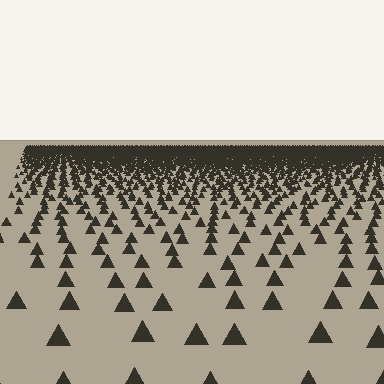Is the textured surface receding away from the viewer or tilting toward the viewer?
The surface is receding away from the viewer. Texture elements get smaller and denser toward the top.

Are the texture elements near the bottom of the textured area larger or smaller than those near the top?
Larger. Near the bottom, elements are closer to the viewer and appear at a bigger on-screen size.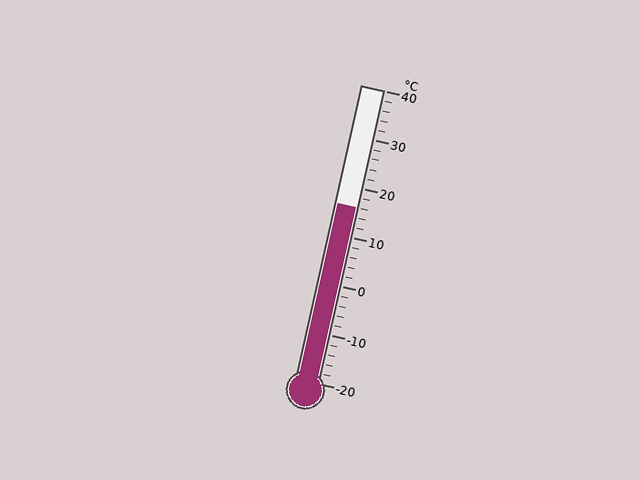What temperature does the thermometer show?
The thermometer shows approximately 16°C.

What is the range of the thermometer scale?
The thermometer scale ranges from -20°C to 40°C.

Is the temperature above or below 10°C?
The temperature is above 10°C.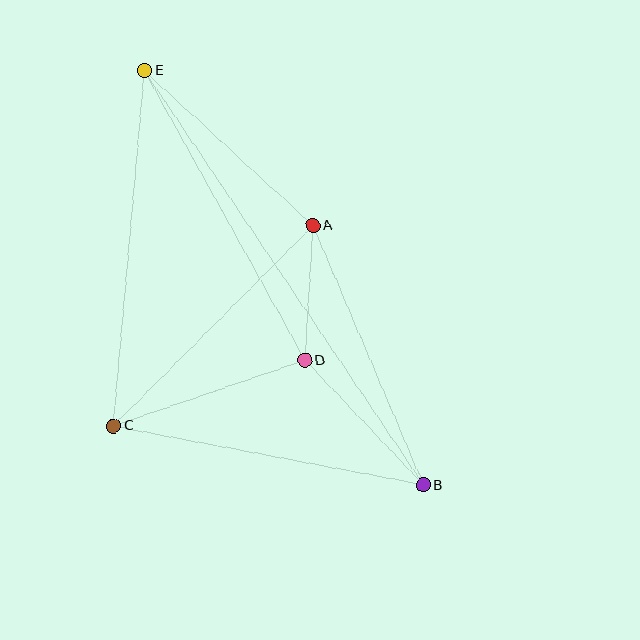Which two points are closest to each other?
Points A and D are closest to each other.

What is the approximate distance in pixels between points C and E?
The distance between C and E is approximately 356 pixels.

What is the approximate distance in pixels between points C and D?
The distance between C and D is approximately 202 pixels.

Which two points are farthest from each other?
Points B and E are farthest from each other.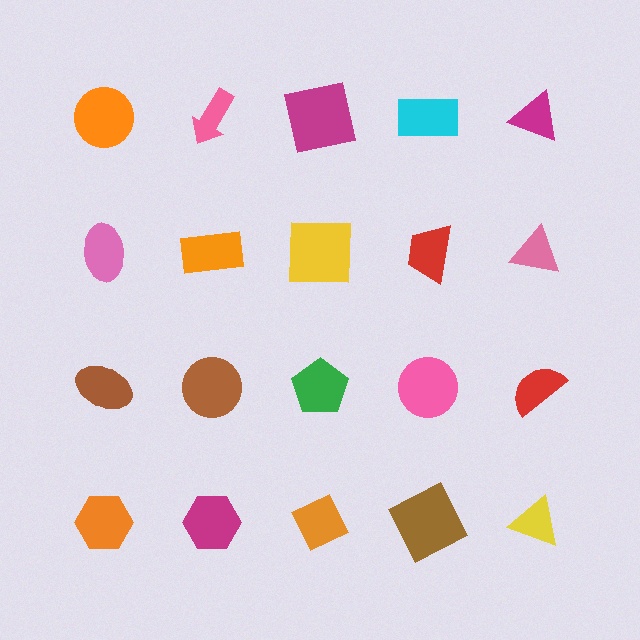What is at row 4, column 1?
An orange hexagon.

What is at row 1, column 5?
A magenta triangle.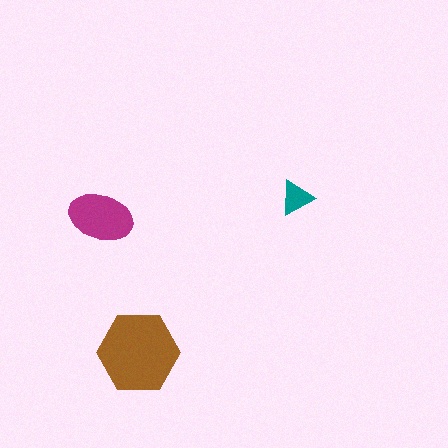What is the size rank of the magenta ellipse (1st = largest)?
2nd.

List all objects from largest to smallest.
The brown hexagon, the magenta ellipse, the teal triangle.